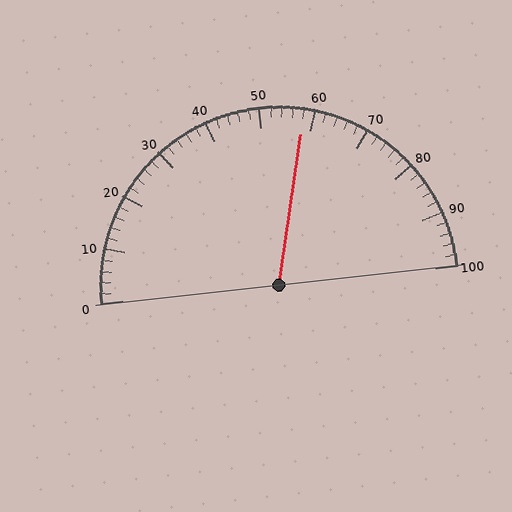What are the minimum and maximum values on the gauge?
The gauge ranges from 0 to 100.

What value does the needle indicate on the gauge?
The needle indicates approximately 58.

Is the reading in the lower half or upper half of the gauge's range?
The reading is in the upper half of the range (0 to 100).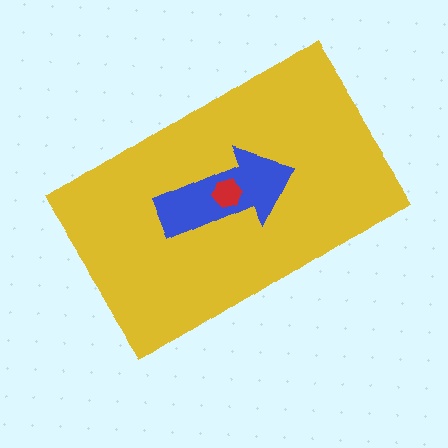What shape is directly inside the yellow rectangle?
The blue arrow.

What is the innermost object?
The red hexagon.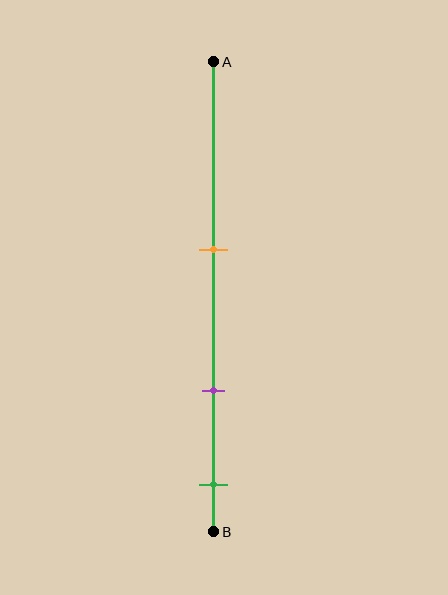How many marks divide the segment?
There are 3 marks dividing the segment.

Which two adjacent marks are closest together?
The purple and green marks are the closest adjacent pair.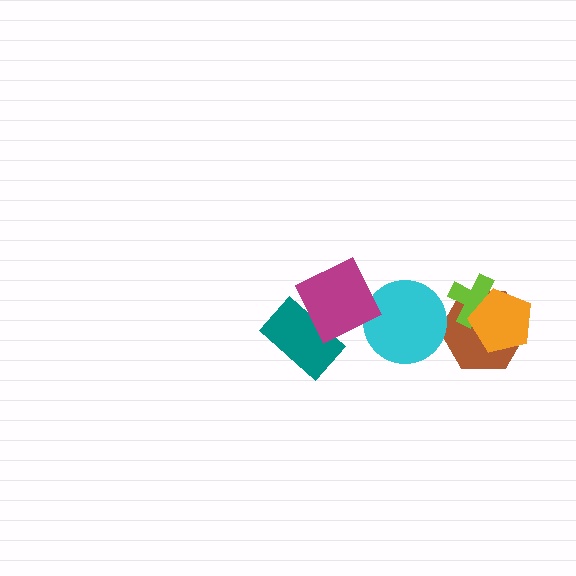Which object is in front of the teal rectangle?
The magenta diamond is in front of the teal rectangle.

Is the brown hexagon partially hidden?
Yes, it is partially covered by another shape.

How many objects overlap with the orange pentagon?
2 objects overlap with the orange pentagon.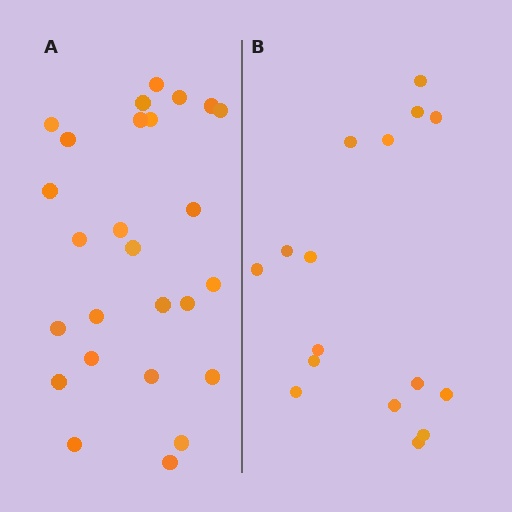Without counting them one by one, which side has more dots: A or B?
Region A (the left region) has more dots.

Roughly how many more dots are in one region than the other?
Region A has roughly 10 or so more dots than region B.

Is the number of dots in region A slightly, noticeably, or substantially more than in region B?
Region A has substantially more. The ratio is roughly 1.6 to 1.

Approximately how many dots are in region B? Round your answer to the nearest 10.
About 20 dots. (The exact count is 16, which rounds to 20.)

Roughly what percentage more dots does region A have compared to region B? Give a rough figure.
About 60% more.